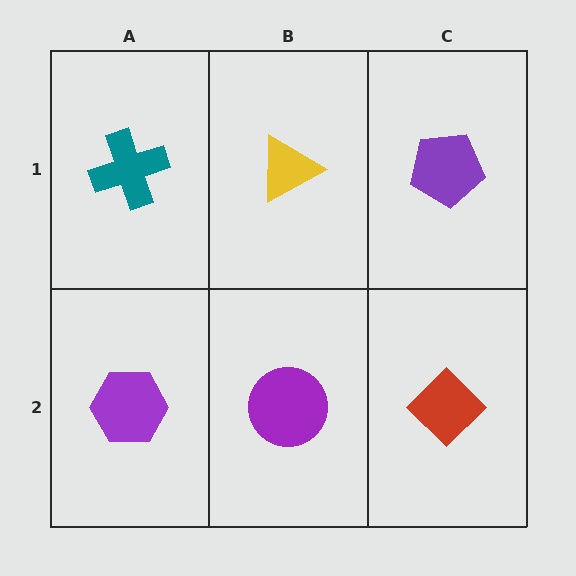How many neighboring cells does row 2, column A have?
2.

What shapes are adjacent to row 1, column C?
A red diamond (row 2, column C), a yellow triangle (row 1, column B).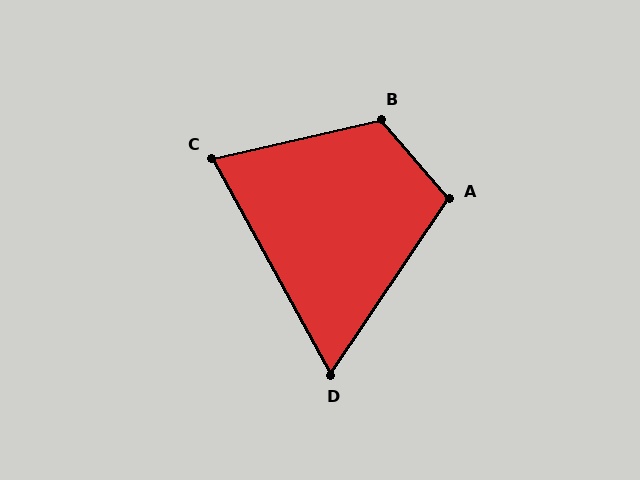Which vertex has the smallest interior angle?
D, at approximately 63 degrees.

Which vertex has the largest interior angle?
B, at approximately 117 degrees.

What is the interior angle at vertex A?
Approximately 106 degrees (obtuse).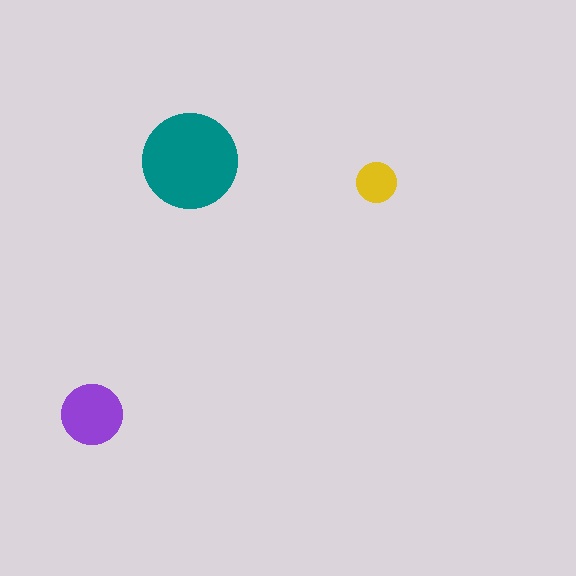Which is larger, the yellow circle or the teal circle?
The teal one.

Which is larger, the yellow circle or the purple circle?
The purple one.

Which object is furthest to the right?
The yellow circle is rightmost.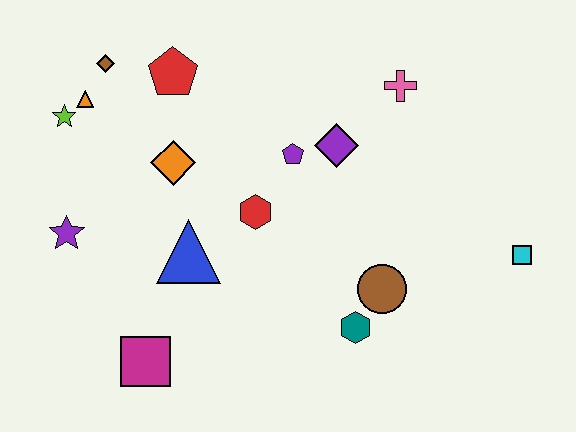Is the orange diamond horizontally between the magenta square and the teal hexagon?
Yes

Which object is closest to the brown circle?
The teal hexagon is closest to the brown circle.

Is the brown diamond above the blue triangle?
Yes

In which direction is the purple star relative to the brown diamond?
The purple star is below the brown diamond.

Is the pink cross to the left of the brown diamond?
No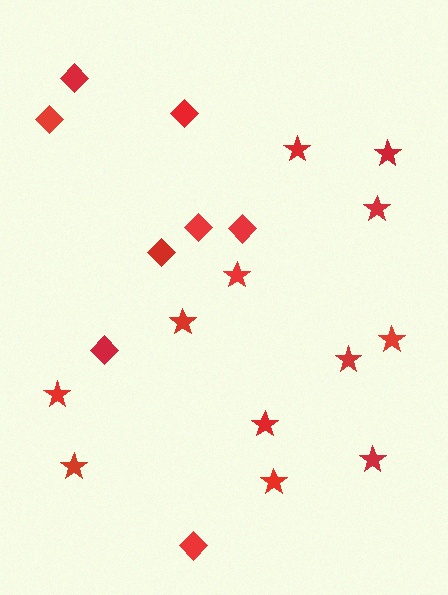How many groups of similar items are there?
There are 2 groups: one group of stars (12) and one group of diamonds (8).